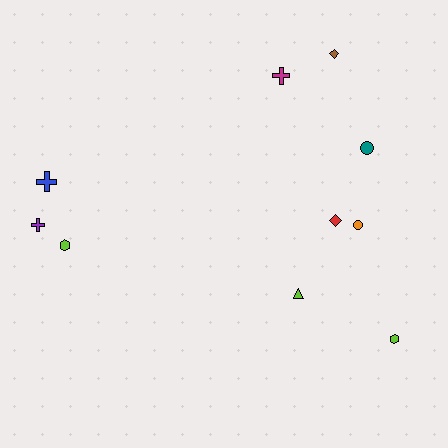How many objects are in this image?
There are 10 objects.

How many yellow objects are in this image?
There are no yellow objects.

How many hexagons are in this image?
There are 2 hexagons.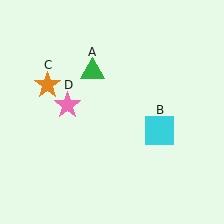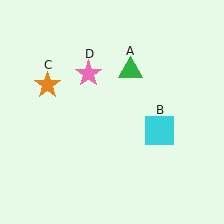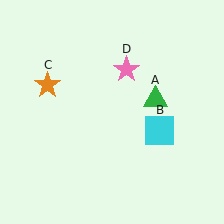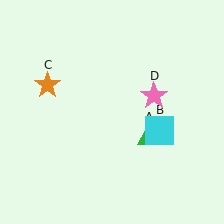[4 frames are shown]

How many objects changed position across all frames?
2 objects changed position: green triangle (object A), pink star (object D).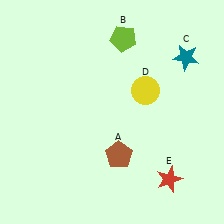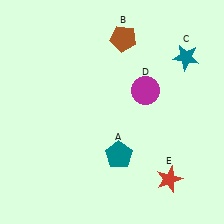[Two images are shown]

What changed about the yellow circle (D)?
In Image 1, D is yellow. In Image 2, it changed to magenta.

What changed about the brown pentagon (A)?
In Image 1, A is brown. In Image 2, it changed to teal.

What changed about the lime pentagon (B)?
In Image 1, B is lime. In Image 2, it changed to brown.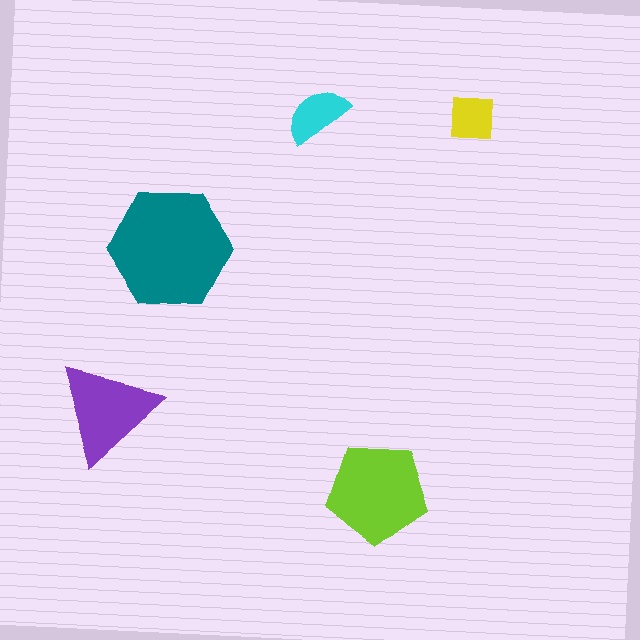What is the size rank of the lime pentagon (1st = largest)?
2nd.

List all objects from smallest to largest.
The yellow square, the cyan semicircle, the purple triangle, the lime pentagon, the teal hexagon.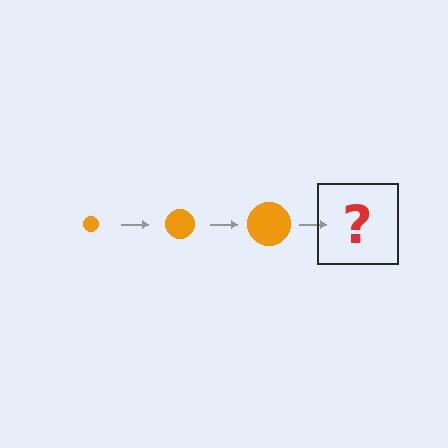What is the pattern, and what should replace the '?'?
The pattern is that the circle gets progressively larger each step. The '?' should be an orange circle, larger than the previous one.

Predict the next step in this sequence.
The next step is an orange circle, larger than the previous one.